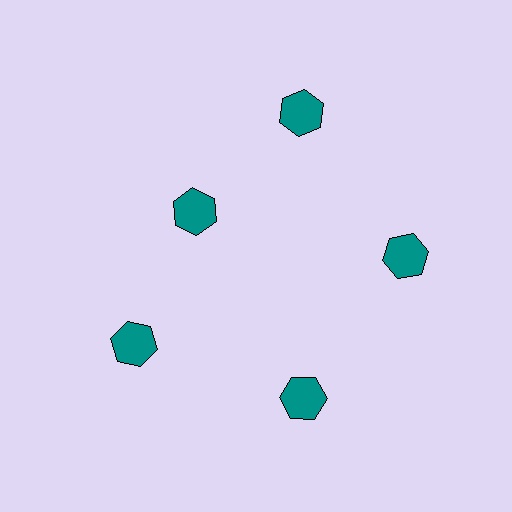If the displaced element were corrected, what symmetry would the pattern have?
It would have 5-fold rotational symmetry — the pattern would map onto itself every 72 degrees.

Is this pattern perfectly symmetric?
No. The 5 teal hexagons are arranged in a ring, but one element near the 10 o'clock position is pulled inward toward the center, breaking the 5-fold rotational symmetry.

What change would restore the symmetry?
The symmetry would be restored by moving it outward, back onto the ring so that all 5 hexagons sit at equal angles and equal distance from the center.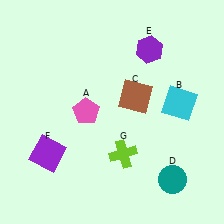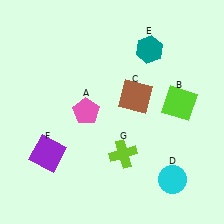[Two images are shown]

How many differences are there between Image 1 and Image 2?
There are 3 differences between the two images.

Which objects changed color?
B changed from cyan to lime. D changed from teal to cyan. E changed from purple to teal.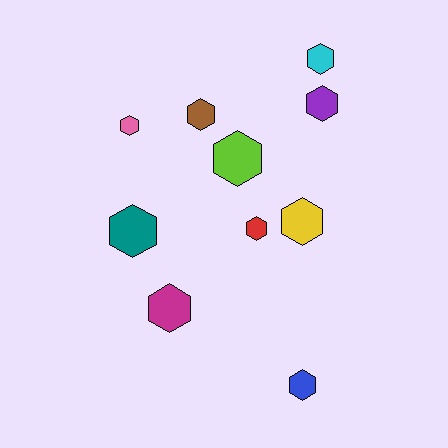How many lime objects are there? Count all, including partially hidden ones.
There is 1 lime object.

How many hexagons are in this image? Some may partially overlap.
There are 10 hexagons.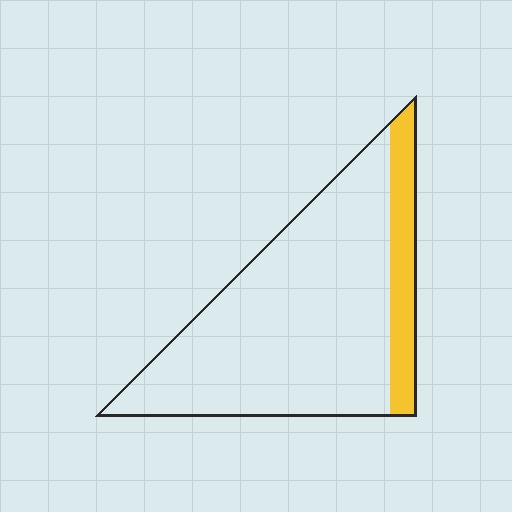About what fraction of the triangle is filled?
About one sixth (1/6).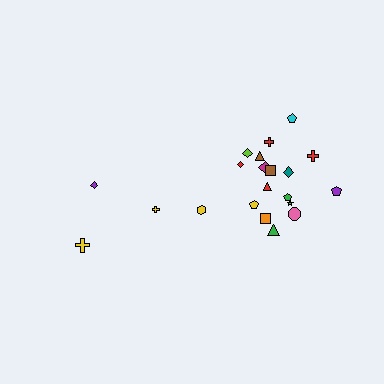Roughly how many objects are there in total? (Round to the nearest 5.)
Roughly 20 objects in total.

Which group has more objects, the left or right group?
The right group.